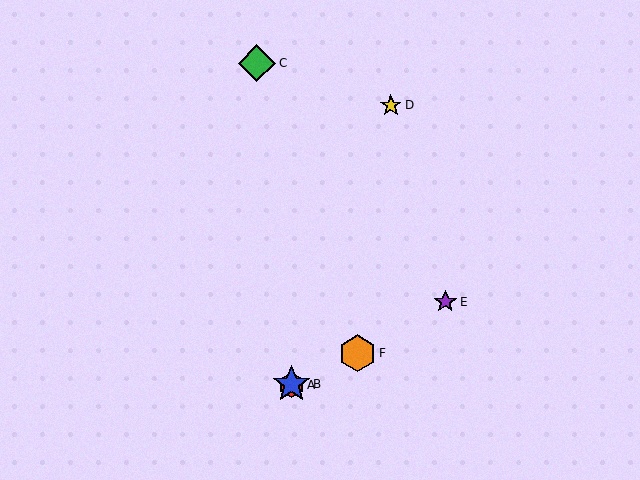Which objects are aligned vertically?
Objects A, B are aligned vertically.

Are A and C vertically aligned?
No, A is at x≈291 and C is at x≈257.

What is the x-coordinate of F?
Object F is at x≈357.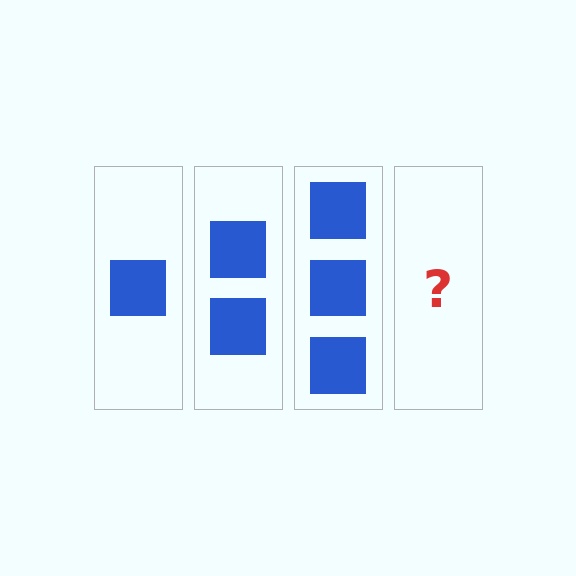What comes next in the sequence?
The next element should be 4 squares.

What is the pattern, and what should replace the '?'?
The pattern is that each step adds one more square. The '?' should be 4 squares.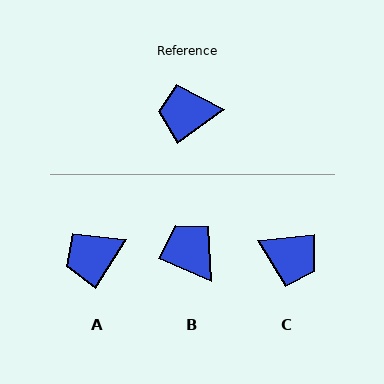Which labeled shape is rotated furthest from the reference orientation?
C, about 150 degrees away.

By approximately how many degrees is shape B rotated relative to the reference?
Approximately 59 degrees clockwise.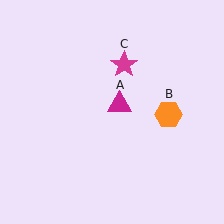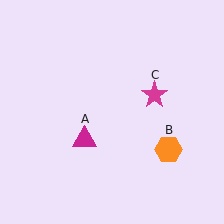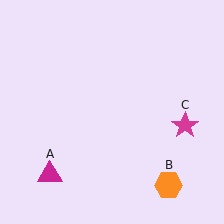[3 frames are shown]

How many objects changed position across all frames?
3 objects changed position: magenta triangle (object A), orange hexagon (object B), magenta star (object C).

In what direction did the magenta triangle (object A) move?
The magenta triangle (object A) moved down and to the left.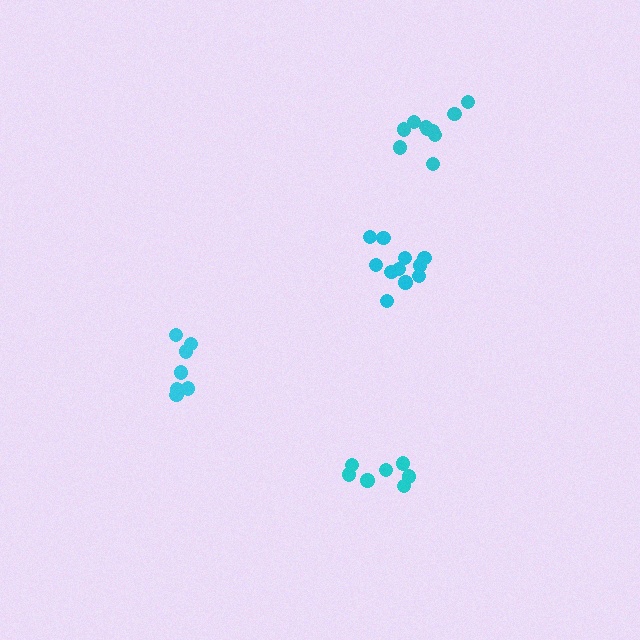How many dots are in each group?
Group 1: 10 dots, Group 2: 7 dots, Group 3: 11 dots, Group 4: 7 dots (35 total).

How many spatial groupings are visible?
There are 4 spatial groupings.